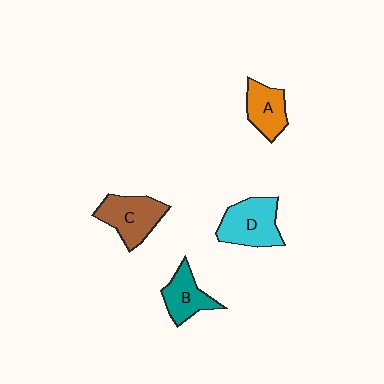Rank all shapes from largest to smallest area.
From largest to smallest: D (cyan), C (brown), B (teal), A (orange).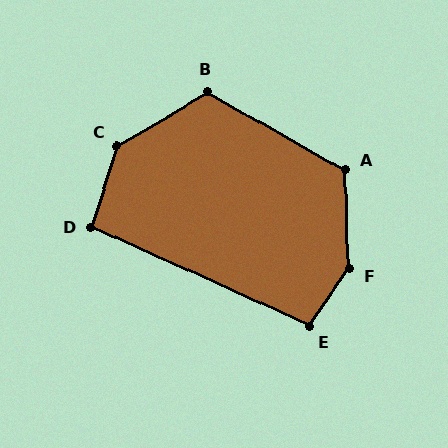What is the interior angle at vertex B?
Approximately 120 degrees (obtuse).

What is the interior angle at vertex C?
Approximately 138 degrees (obtuse).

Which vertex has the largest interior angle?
F, at approximately 143 degrees.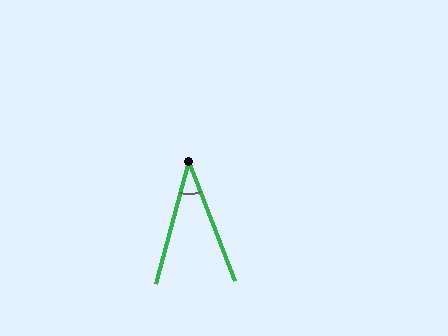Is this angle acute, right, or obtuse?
It is acute.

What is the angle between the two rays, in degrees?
Approximately 36 degrees.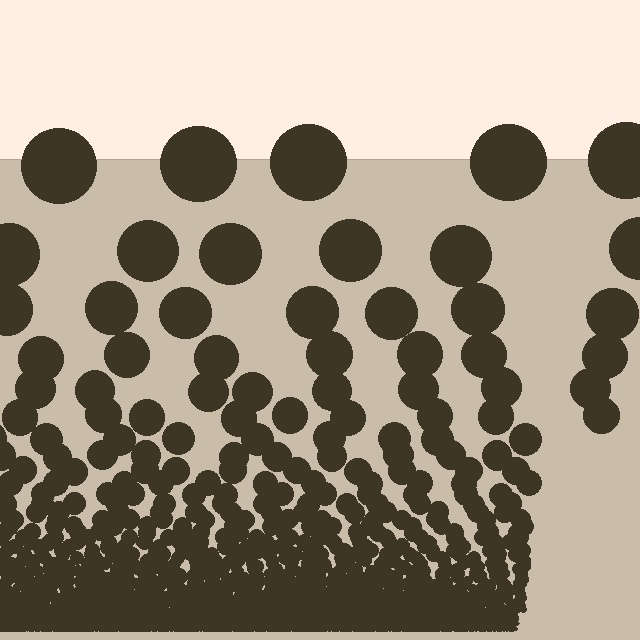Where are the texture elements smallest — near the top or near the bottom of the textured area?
Near the bottom.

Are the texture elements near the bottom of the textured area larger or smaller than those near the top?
Smaller. The gradient is inverted — elements near the bottom are smaller and denser.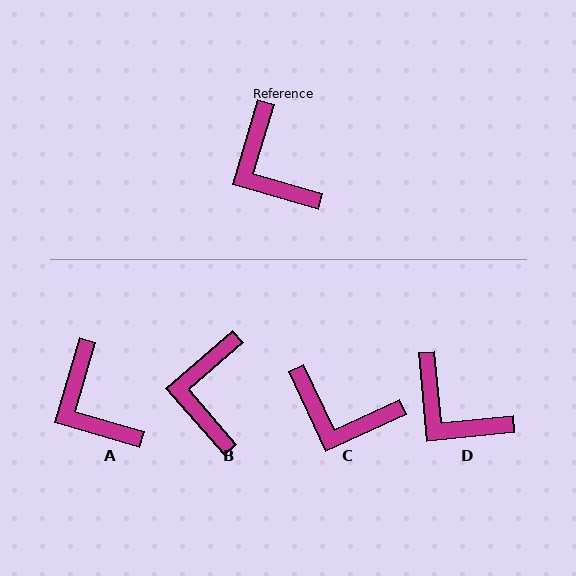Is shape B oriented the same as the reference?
No, it is off by about 33 degrees.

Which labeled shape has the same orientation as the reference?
A.